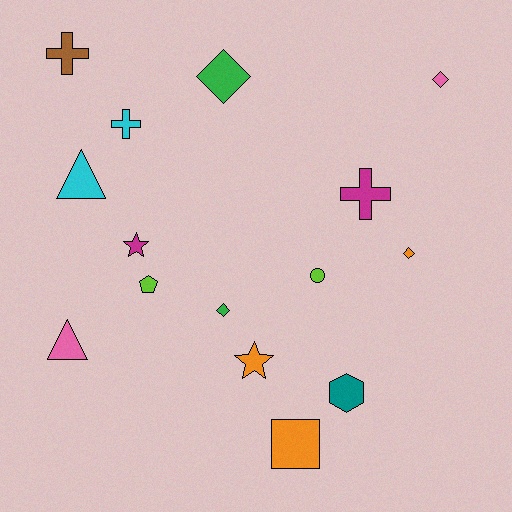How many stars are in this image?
There are 2 stars.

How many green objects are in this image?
There are 2 green objects.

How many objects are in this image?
There are 15 objects.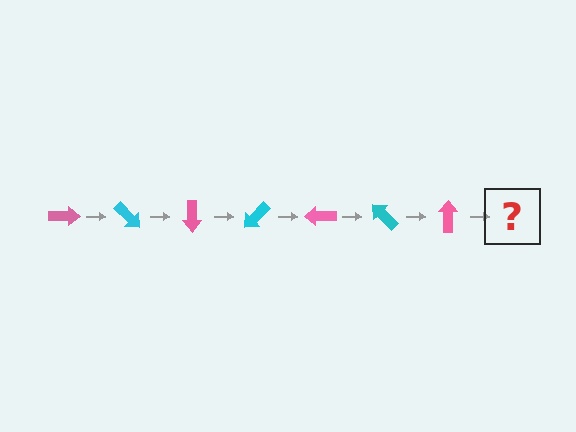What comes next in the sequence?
The next element should be a cyan arrow, rotated 315 degrees from the start.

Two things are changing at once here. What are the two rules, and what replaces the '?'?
The two rules are that it rotates 45 degrees each step and the color cycles through pink and cyan. The '?' should be a cyan arrow, rotated 315 degrees from the start.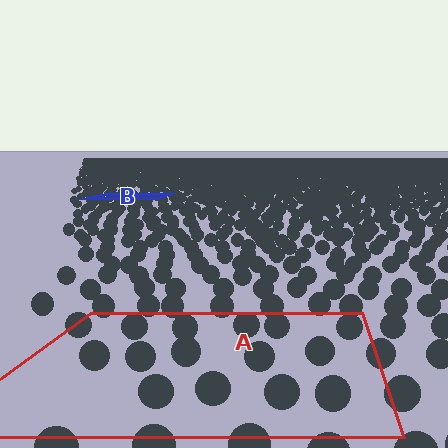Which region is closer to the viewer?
Region A is closer. The texture elements there are larger and more spread out.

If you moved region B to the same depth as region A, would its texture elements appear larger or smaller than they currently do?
They would appear larger. At a closer depth, the same texture elements are projected at a bigger on-screen size.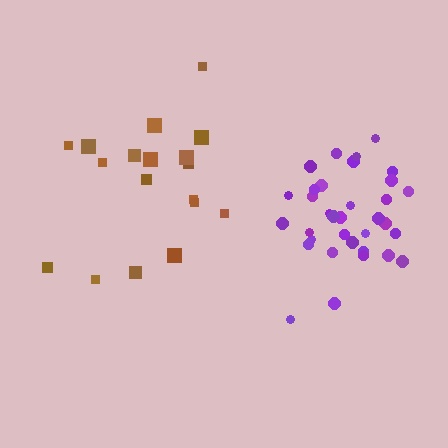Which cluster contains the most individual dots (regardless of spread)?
Purple (34).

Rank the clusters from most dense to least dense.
purple, brown.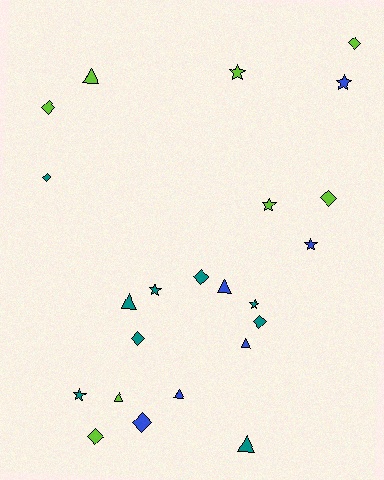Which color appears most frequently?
Teal, with 9 objects.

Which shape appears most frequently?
Diamond, with 9 objects.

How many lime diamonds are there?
There are 4 lime diamonds.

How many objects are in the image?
There are 23 objects.